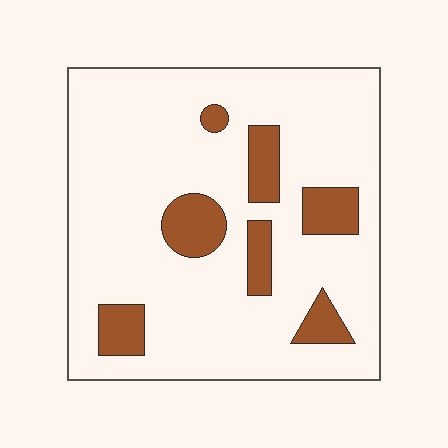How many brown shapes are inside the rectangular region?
7.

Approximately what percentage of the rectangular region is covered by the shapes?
Approximately 15%.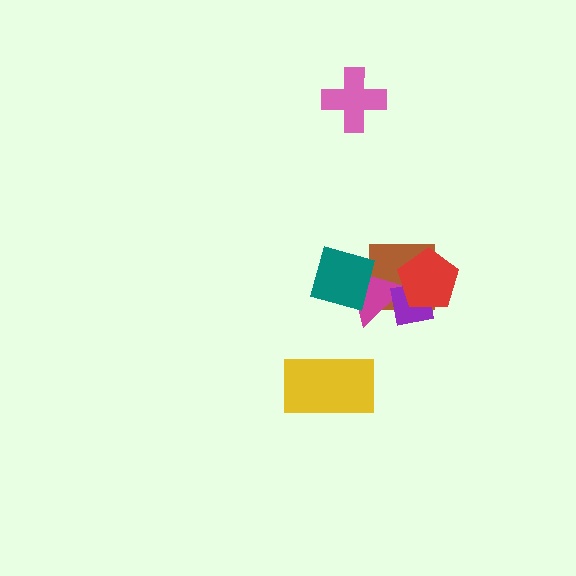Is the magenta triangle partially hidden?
Yes, it is partially covered by another shape.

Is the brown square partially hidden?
Yes, it is partially covered by another shape.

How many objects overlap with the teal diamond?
2 objects overlap with the teal diamond.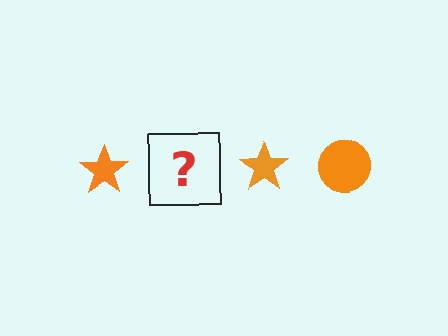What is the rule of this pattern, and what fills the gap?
The rule is that the pattern cycles through star, circle shapes in orange. The gap should be filled with an orange circle.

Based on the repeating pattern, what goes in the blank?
The blank should be an orange circle.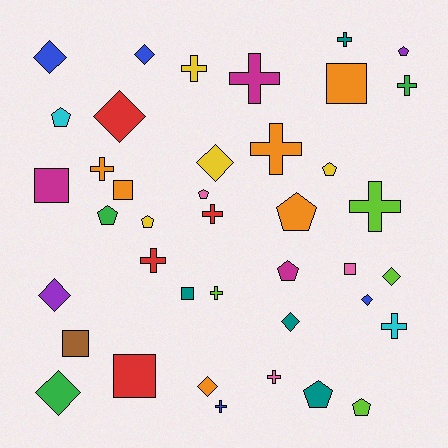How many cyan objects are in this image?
There are 2 cyan objects.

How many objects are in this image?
There are 40 objects.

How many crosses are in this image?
There are 13 crosses.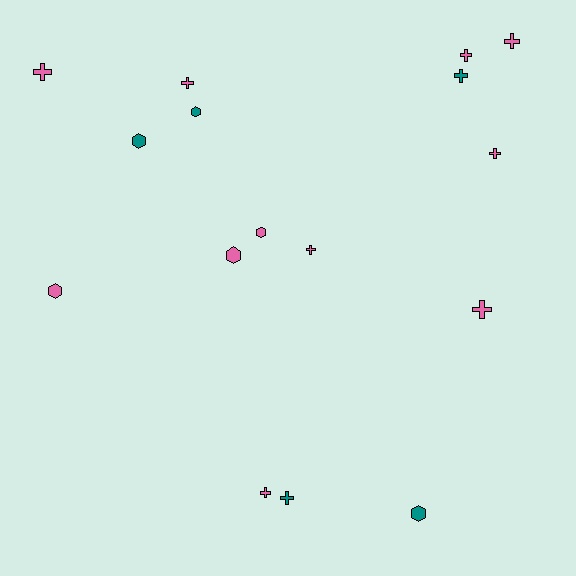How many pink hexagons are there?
There are 3 pink hexagons.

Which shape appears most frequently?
Cross, with 10 objects.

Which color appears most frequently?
Pink, with 11 objects.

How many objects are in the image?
There are 16 objects.